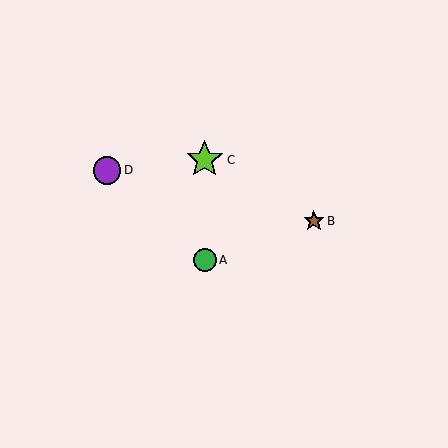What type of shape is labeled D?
Shape D is a purple circle.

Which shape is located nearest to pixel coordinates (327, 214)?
The brown star (labeled B) at (314, 221) is nearest to that location.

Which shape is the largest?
The lime star (labeled C) is the largest.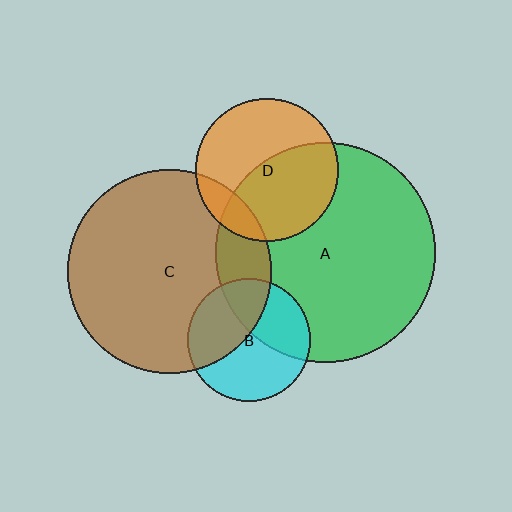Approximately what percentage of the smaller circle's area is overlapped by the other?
Approximately 15%.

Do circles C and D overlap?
Yes.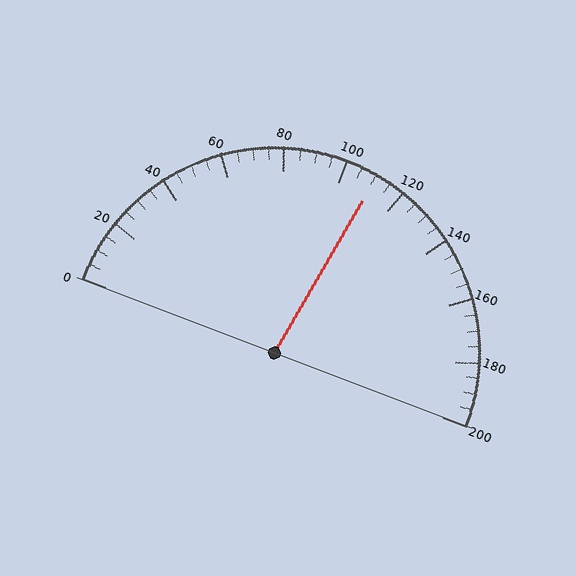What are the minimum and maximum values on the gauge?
The gauge ranges from 0 to 200.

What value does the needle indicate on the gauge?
The needle indicates approximately 110.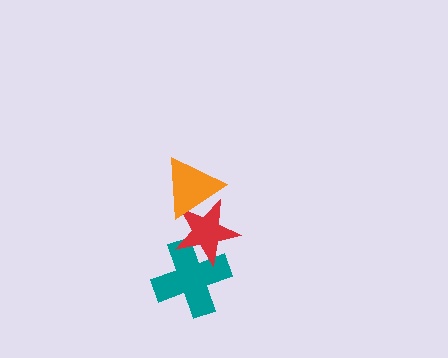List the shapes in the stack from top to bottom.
From top to bottom: the orange triangle, the red star, the teal cross.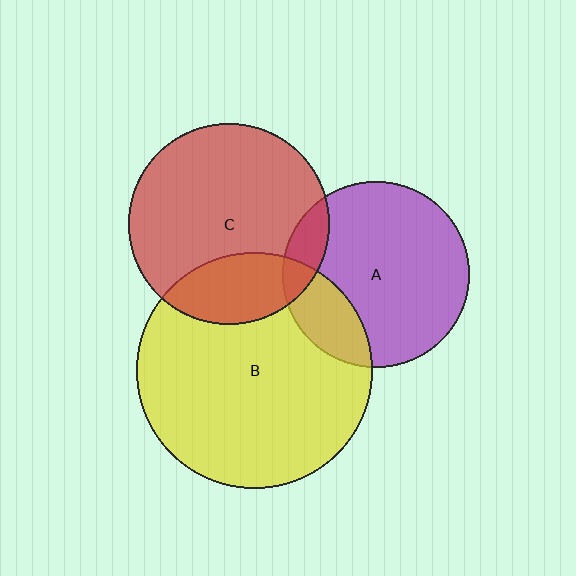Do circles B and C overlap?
Yes.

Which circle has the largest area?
Circle B (yellow).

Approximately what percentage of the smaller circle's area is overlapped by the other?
Approximately 25%.